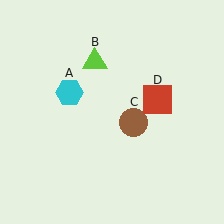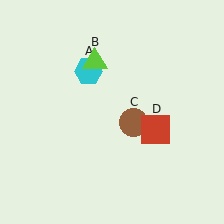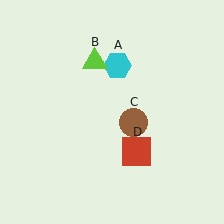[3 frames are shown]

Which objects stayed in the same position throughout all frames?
Lime triangle (object B) and brown circle (object C) remained stationary.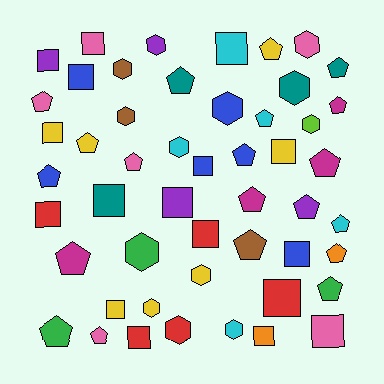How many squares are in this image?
There are 17 squares.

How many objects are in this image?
There are 50 objects.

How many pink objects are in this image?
There are 6 pink objects.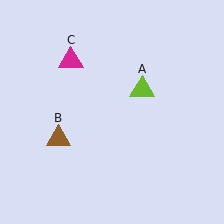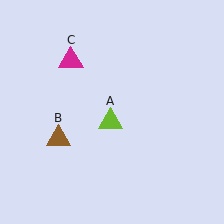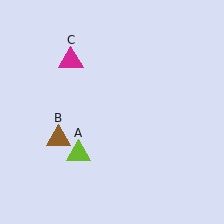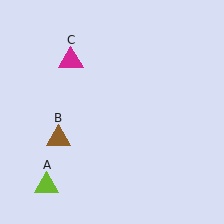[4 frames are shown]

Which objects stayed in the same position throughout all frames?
Brown triangle (object B) and magenta triangle (object C) remained stationary.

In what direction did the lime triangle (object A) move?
The lime triangle (object A) moved down and to the left.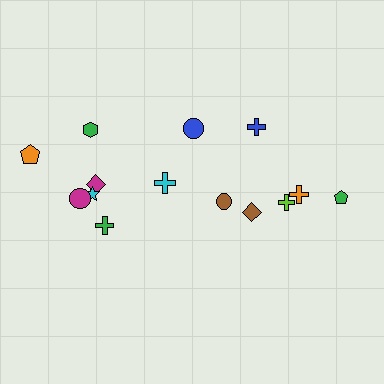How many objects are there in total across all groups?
There are 14 objects.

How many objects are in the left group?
There are 8 objects.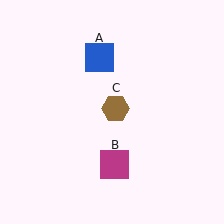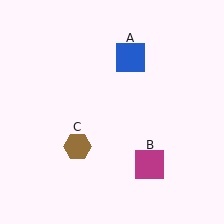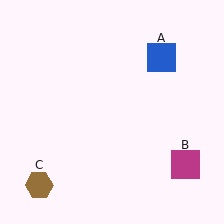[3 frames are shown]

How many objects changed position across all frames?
3 objects changed position: blue square (object A), magenta square (object B), brown hexagon (object C).